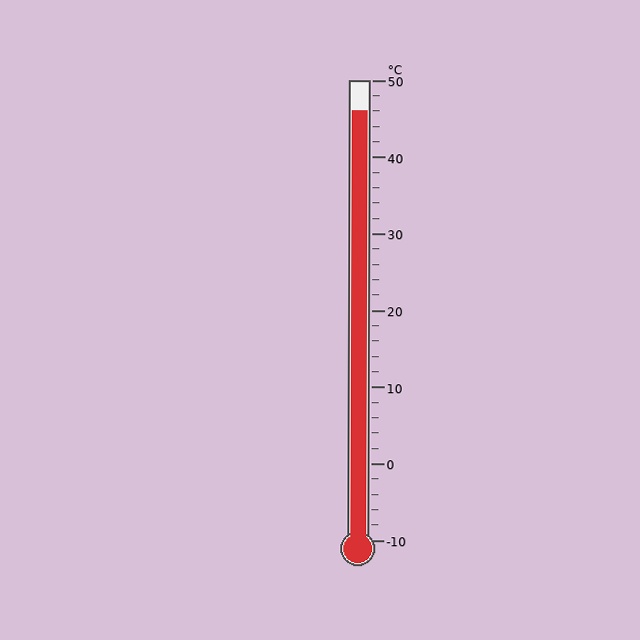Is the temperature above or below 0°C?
The temperature is above 0°C.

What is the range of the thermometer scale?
The thermometer scale ranges from -10°C to 50°C.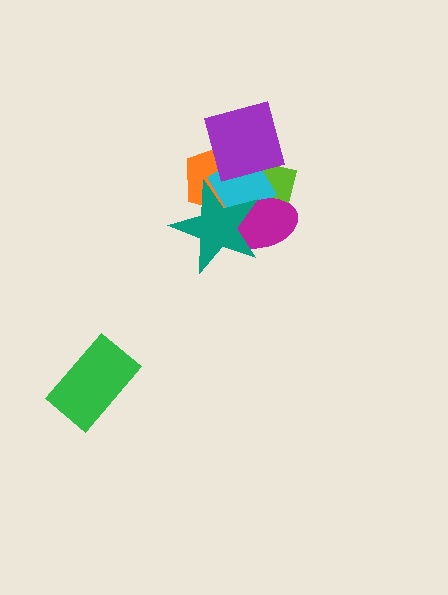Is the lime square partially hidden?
Yes, it is partially covered by another shape.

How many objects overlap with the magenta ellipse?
4 objects overlap with the magenta ellipse.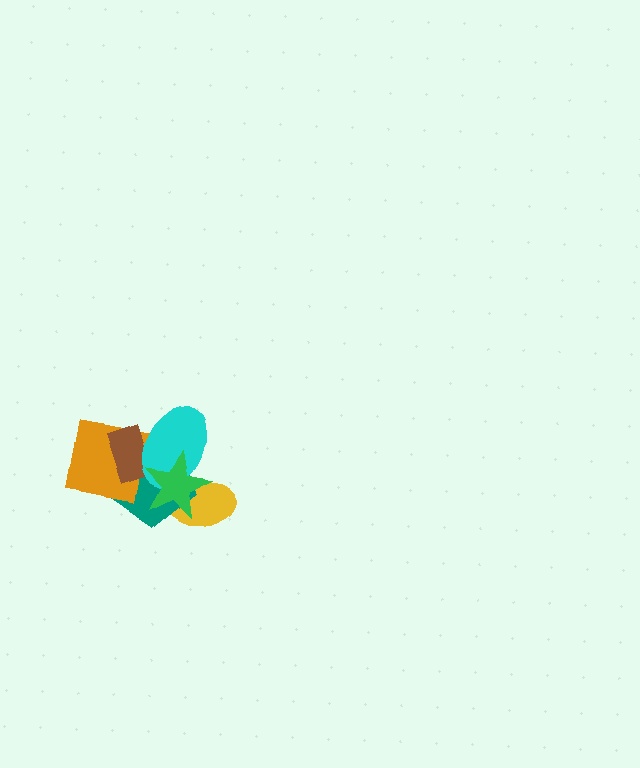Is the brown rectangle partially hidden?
Yes, it is partially covered by another shape.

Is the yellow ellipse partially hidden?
Yes, it is partially covered by another shape.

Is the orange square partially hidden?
Yes, it is partially covered by another shape.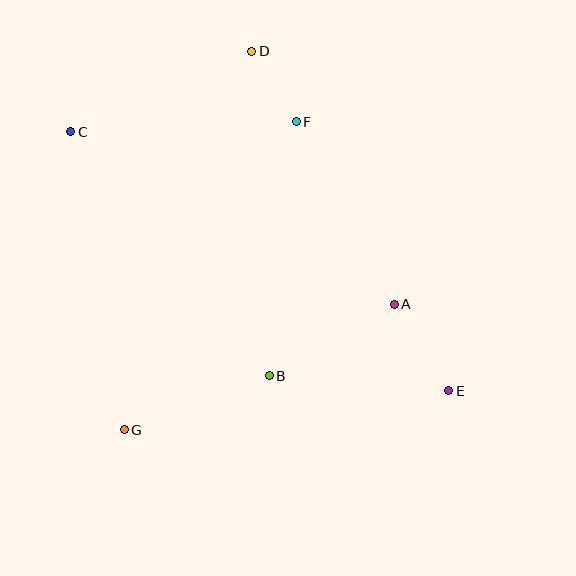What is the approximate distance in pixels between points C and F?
The distance between C and F is approximately 226 pixels.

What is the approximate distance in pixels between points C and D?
The distance between C and D is approximately 198 pixels.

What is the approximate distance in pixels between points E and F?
The distance between E and F is approximately 309 pixels.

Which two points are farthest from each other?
Points C and E are farthest from each other.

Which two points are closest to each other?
Points D and F are closest to each other.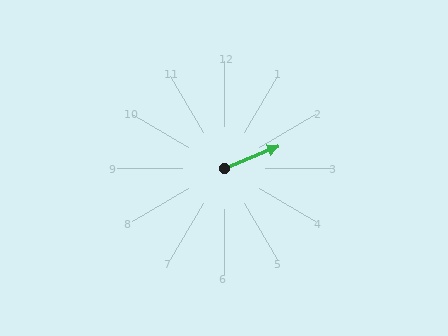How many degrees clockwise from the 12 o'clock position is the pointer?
Approximately 68 degrees.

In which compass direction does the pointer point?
East.